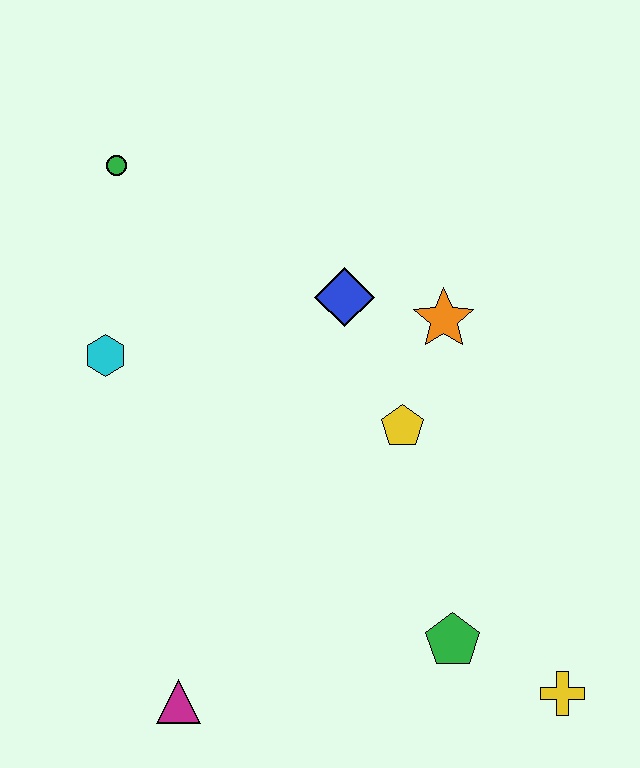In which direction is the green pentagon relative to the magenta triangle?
The green pentagon is to the right of the magenta triangle.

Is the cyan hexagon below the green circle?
Yes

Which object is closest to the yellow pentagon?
The orange star is closest to the yellow pentagon.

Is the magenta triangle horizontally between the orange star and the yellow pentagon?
No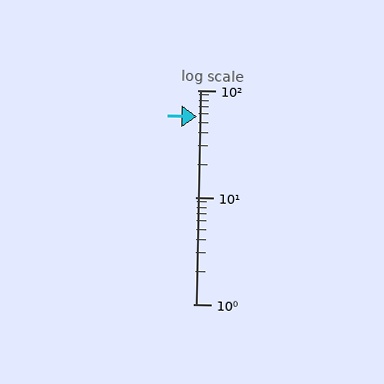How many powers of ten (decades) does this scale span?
The scale spans 2 decades, from 1 to 100.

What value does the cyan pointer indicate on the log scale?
The pointer indicates approximately 57.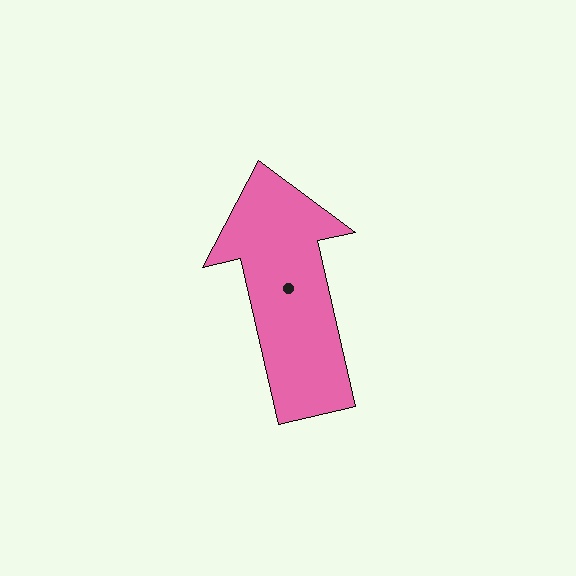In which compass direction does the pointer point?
North.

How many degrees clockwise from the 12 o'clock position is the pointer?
Approximately 347 degrees.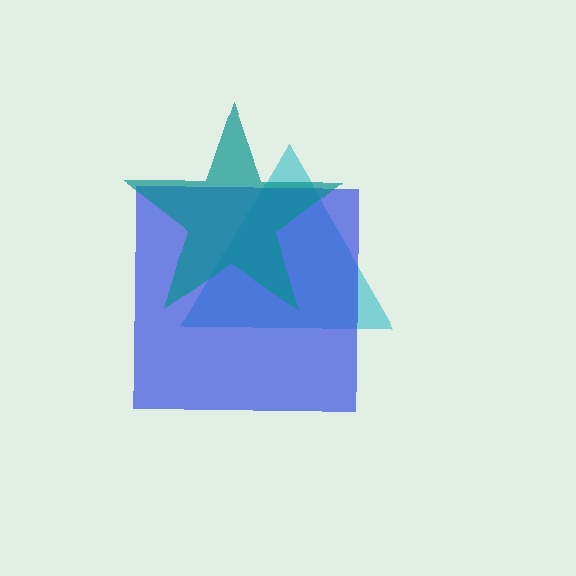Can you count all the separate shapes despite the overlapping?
Yes, there are 3 separate shapes.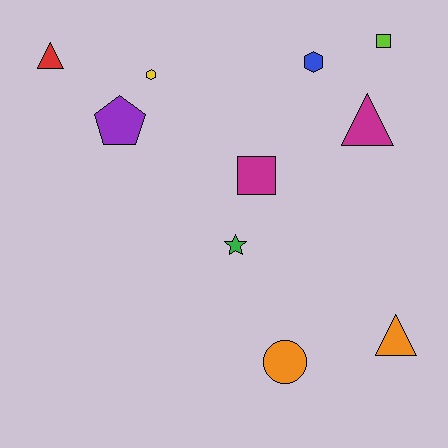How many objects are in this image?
There are 10 objects.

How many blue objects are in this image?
There is 1 blue object.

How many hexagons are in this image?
There are 2 hexagons.